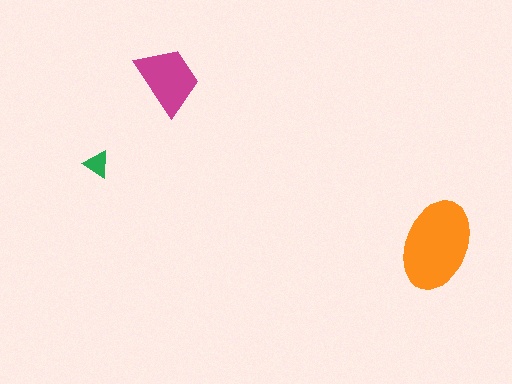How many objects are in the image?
There are 3 objects in the image.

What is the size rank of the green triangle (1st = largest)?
3rd.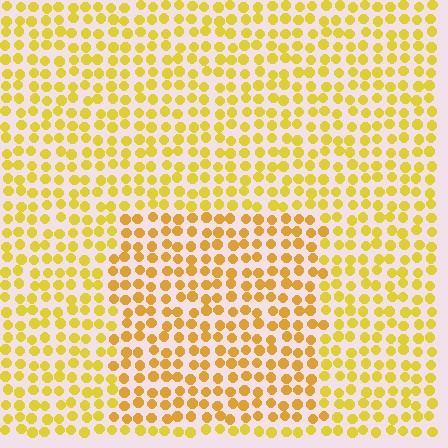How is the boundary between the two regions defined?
The boundary is defined purely by a slight shift in hue (about 17 degrees). Spacing, size, and orientation are identical on both sides.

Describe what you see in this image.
The image is filled with small yellow elements in a uniform arrangement. A rectangle-shaped region is visible where the elements are tinted to a slightly different hue, forming a subtle color boundary.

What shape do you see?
I see a rectangle.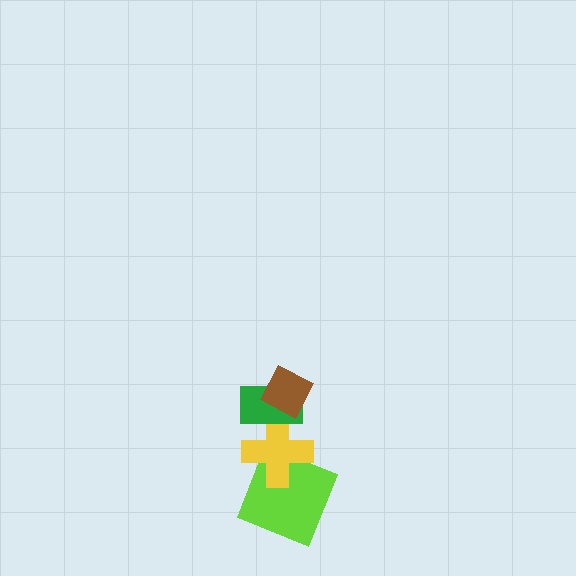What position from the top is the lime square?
The lime square is 4th from the top.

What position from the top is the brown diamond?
The brown diamond is 1st from the top.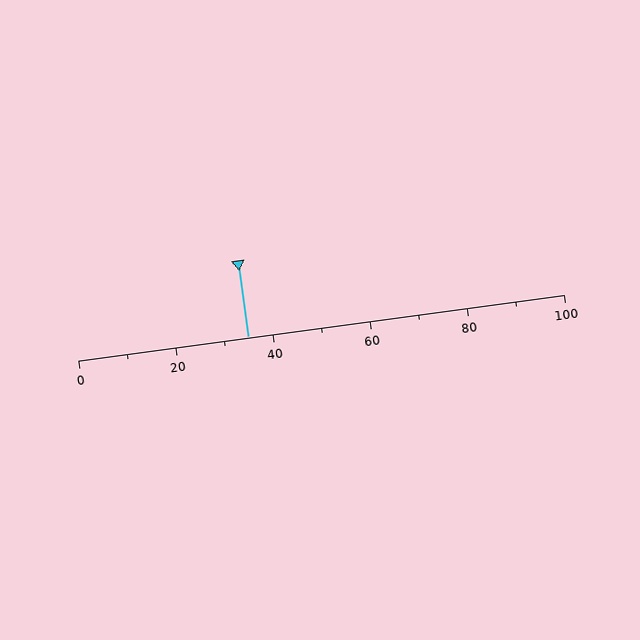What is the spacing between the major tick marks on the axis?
The major ticks are spaced 20 apart.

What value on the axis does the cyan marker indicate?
The marker indicates approximately 35.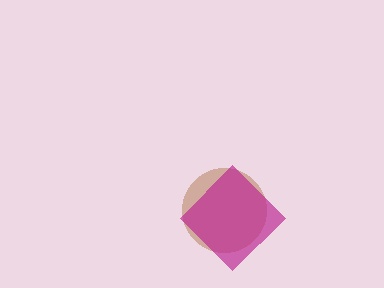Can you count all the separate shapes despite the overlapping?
Yes, there are 2 separate shapes.